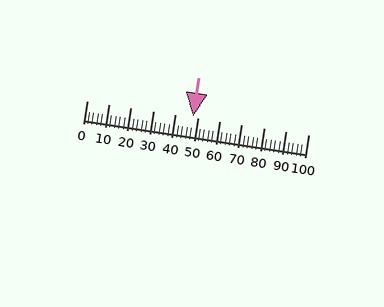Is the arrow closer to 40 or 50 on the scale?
The arrow is closer to 50.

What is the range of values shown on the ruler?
The ruler shows values from 0 to 100.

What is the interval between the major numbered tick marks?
The major tick marks are spaced 10 units apart.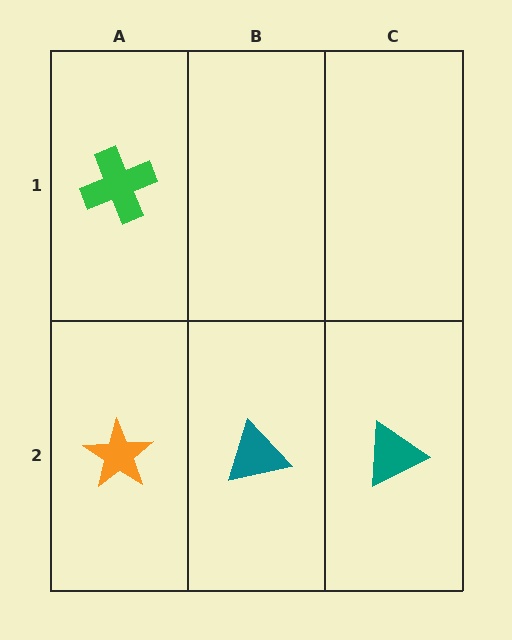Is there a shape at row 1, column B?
No, that cell is empty.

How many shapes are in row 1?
1 shape.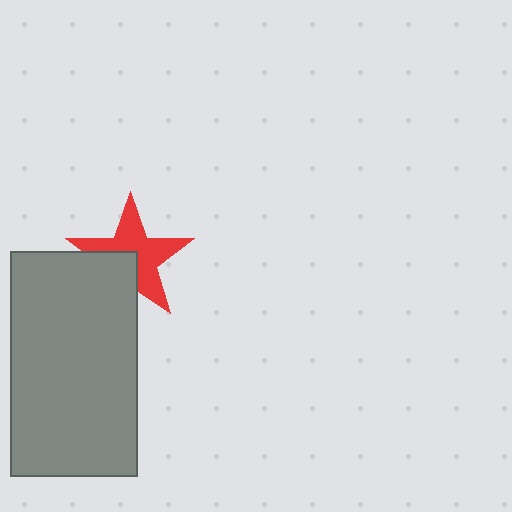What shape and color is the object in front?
The object in front is a gray rectangle.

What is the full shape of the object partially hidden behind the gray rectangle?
The partially hidden object is a red star.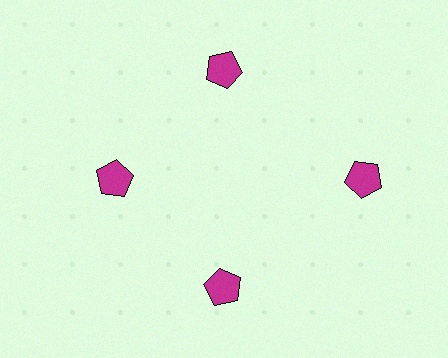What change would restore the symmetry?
The symmetry would be restored by moving it inward, back onto the ring so that all 4 pentagons sit at equal angles and equal distance from the center.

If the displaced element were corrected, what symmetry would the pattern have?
It would have 4-fold rotational symmetry — the pattern would map onto itself every 90 degrees.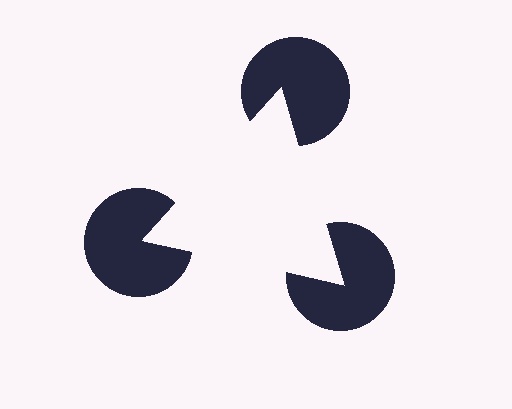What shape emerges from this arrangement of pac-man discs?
An illusory triangle — its edges are inferred from the aligned wedge cuts in the pac-man discs, not physically drawn.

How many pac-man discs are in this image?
There are 3 — one at each vertex of the illusory triangle.